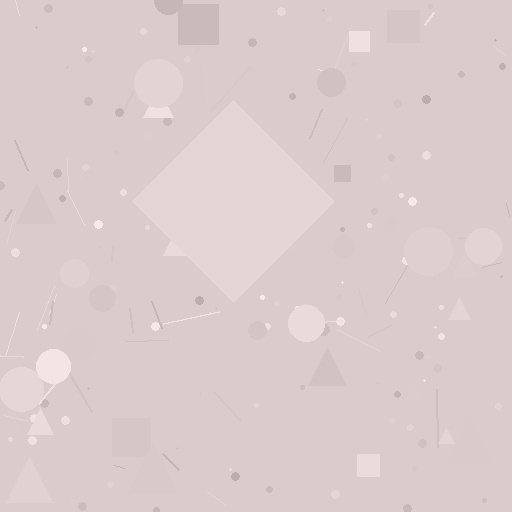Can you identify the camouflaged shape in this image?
The camouflaged shape is a diamond.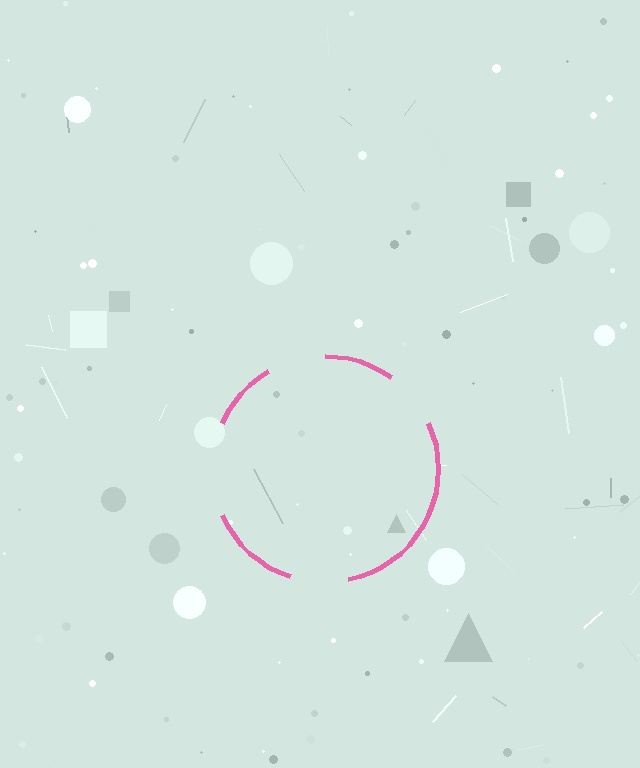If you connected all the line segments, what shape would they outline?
They would outline a circle.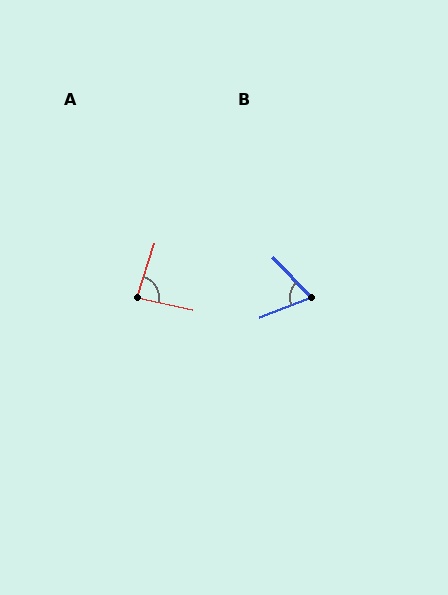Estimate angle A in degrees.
Approximately 84 degrees.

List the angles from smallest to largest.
B (67°), A (84°).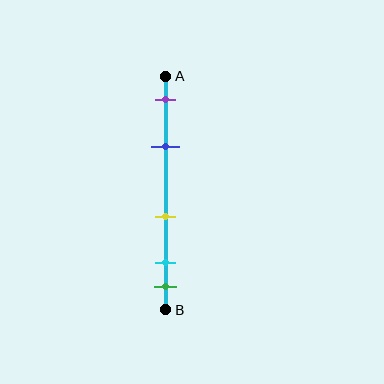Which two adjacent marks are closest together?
The cyan and green marks are the closest adjacent pair.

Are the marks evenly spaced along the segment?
No, the marks are not evenly spaced.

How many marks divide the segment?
There are 5 marks dividing the segment.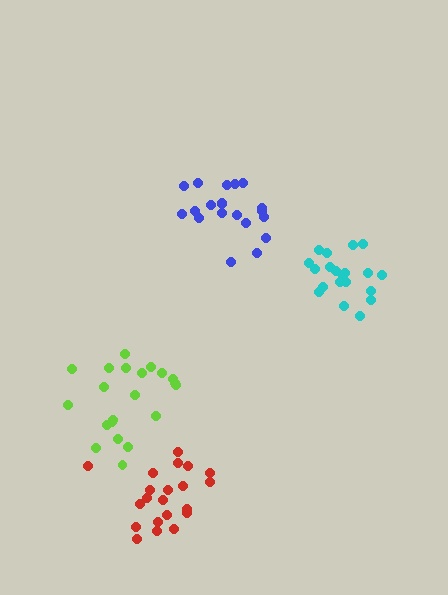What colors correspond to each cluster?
The clusters are colored: blue, lime, cyan, red.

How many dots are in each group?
Group 1: 20 dots, Group 2: 21 dots, Group 3: 20 dots, Group 4: 21 dots (82 total).